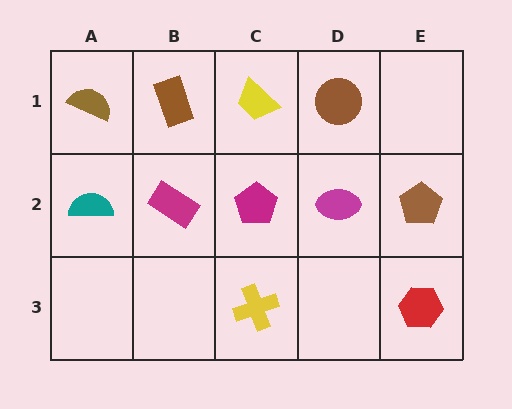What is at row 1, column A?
A brown semicircle.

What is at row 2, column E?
A brown pentagon.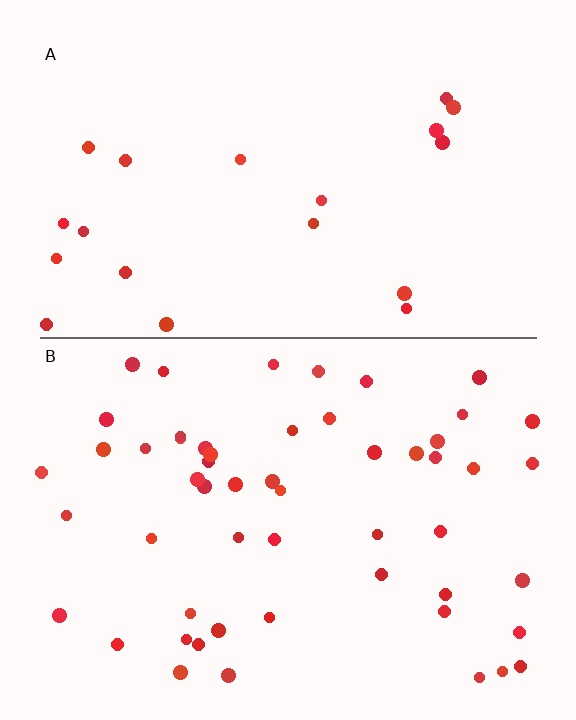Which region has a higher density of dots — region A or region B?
B (the bottom).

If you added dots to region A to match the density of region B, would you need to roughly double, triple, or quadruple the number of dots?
Approximately triple.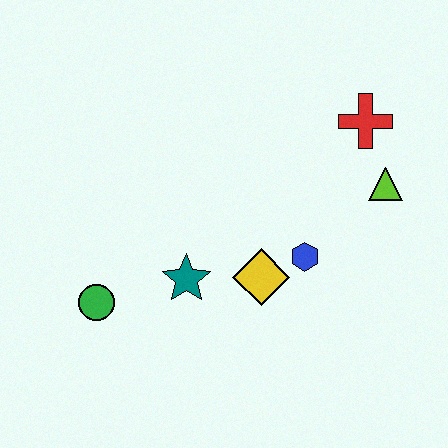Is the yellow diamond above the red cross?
No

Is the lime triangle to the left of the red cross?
No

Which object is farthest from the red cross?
The green circle is farthest from the red cross.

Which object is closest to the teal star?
The yellow diamond is closest to the teal star.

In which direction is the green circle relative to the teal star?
The green circle is to the left of the teal star.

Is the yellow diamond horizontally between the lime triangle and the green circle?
Yes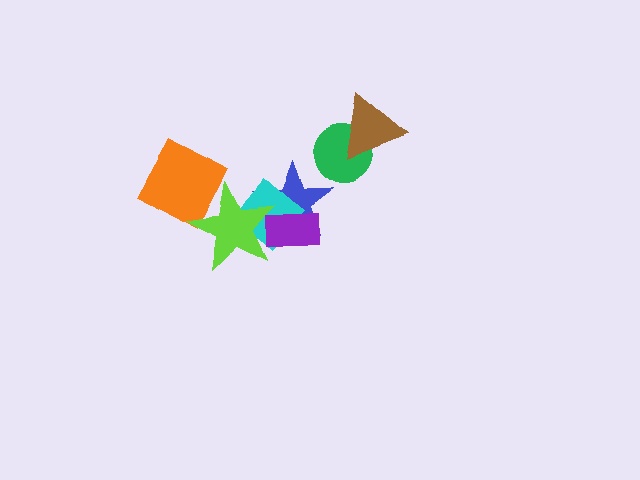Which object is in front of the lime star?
The purple rectangle is in front of the lime star.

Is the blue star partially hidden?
Yes, it is partially covered by another shape.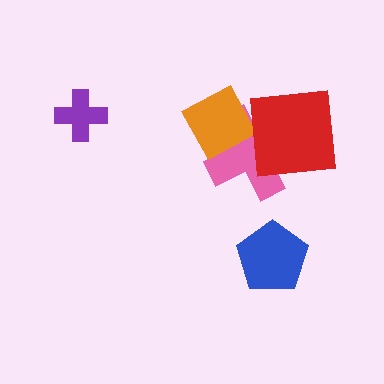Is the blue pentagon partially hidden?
No, no other shape covers it.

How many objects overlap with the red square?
1 object overlaps with the red square.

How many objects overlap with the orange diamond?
1 object overlaps with the orange diamond.